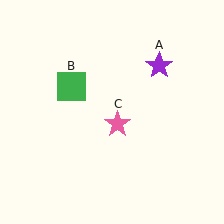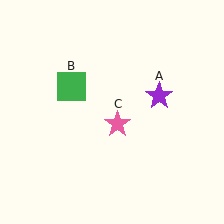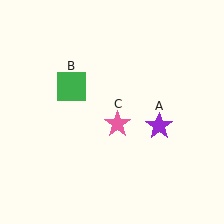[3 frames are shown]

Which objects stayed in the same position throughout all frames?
Green square (object B) and pink star (object C) remained stationary.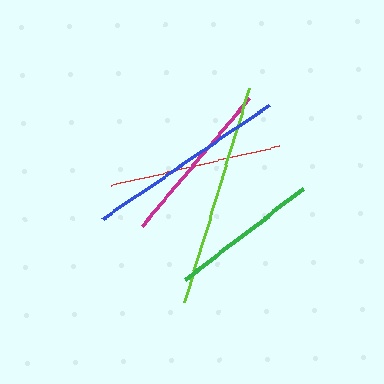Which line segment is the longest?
The lime line is the longest at approximately 224 pixels.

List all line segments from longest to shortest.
From longest to shortest: lime, blue, red, magenta, green.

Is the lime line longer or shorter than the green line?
The lime line is longer than the green line.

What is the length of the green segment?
The green segment is approximately 149 pixels long.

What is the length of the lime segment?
The lime segment is approximately 224 pixels long.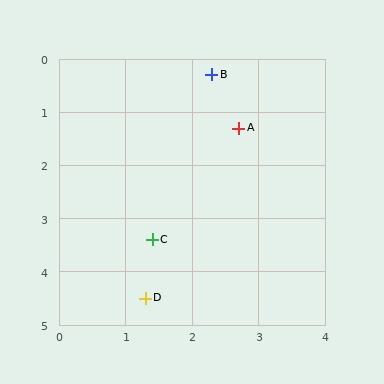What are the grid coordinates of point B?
Point B is at approximately (2.3, 0.3).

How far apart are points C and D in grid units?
Points C and D are about 1.1 grid units apart.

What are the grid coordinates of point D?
Point D is at approximately (1.3, 4.5).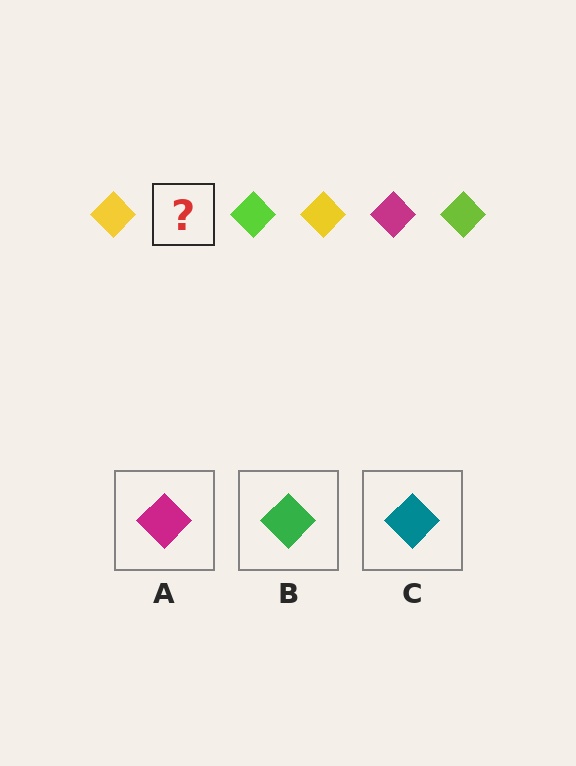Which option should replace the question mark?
Option A.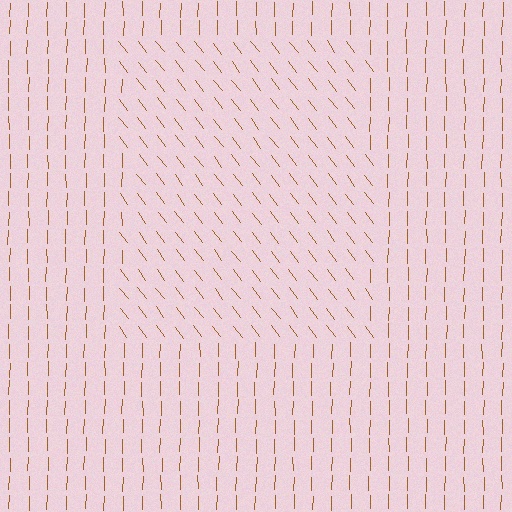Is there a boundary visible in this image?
Yes, there is a texture boundary formed by a change in line orientation.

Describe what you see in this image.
The image is filled with small brown line segments. A rectangle region in the image has lines oriented differently from the surrounding lines, creating a visible texture boundary.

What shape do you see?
I see a rectangle.